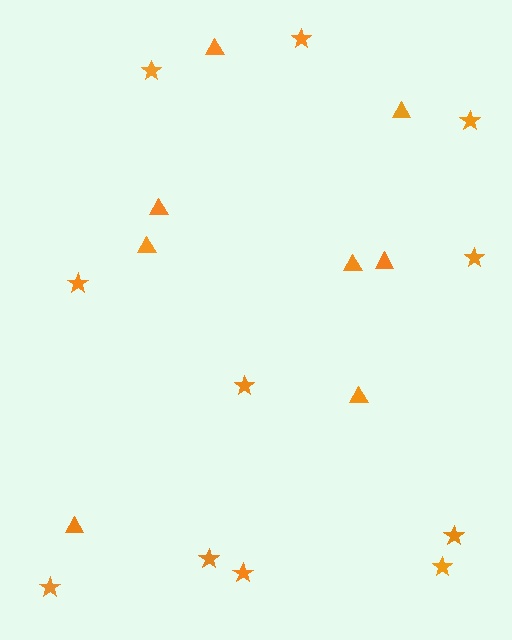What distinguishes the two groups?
There are 2 groups: one group of triangles (8) and one group of stars (11).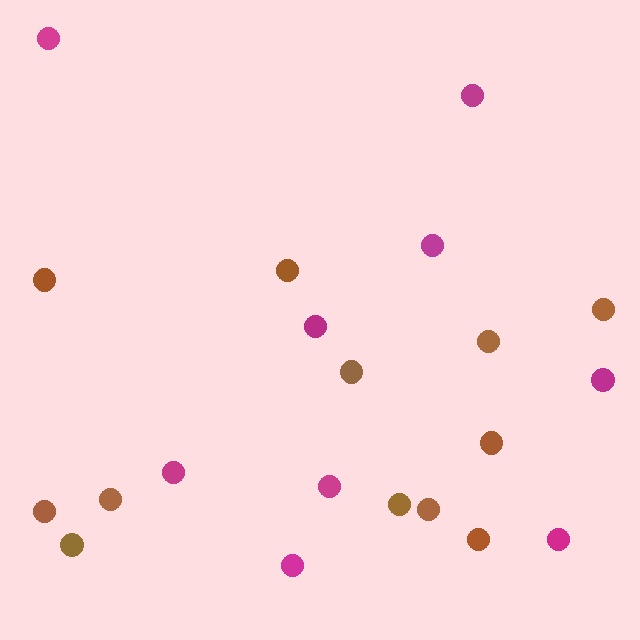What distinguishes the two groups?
There are 2 groups: one group of magenta circles (9) and one group of brown circles (12).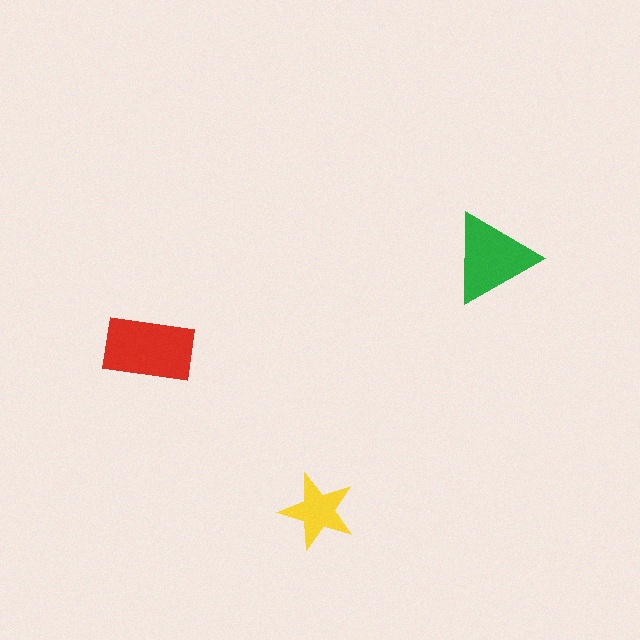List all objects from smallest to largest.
The yellow star, the green triangle, the red rectangle.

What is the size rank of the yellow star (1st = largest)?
3rd.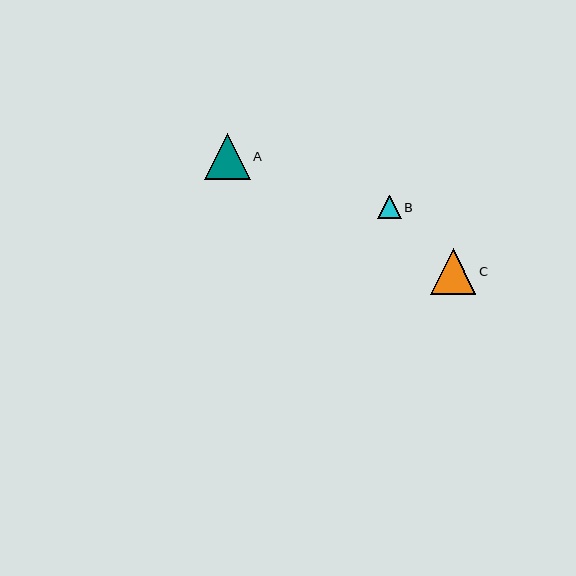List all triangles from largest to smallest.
From largest to smallest: A, C, B.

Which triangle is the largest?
Triangle A is the largest with a size of approximately 46 pixels.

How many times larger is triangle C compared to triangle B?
Triangle C is approximately 1.9 times the size of triangle B.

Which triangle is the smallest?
Triangle B is the smallest with a size of approximately 24 pixels.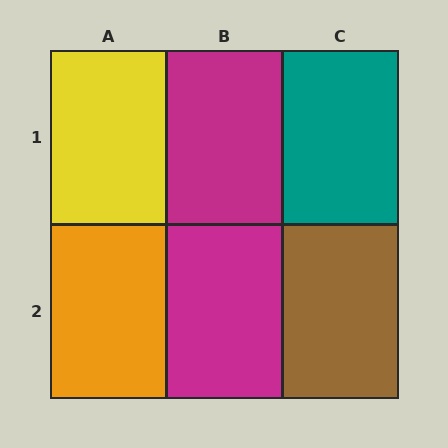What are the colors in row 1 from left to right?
Yellow, magenta, teal.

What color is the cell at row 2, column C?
Brown.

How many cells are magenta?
2 cells are magenta.